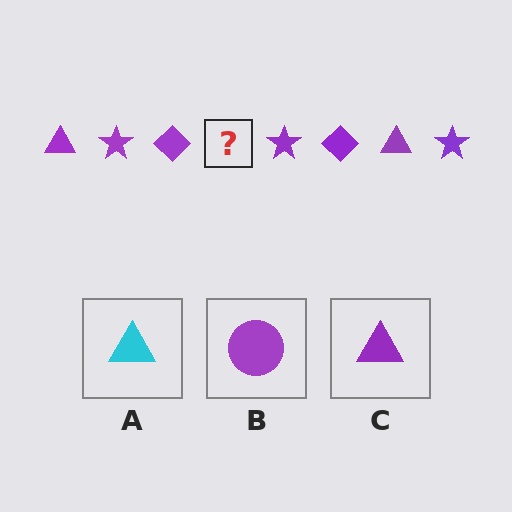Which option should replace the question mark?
Option C.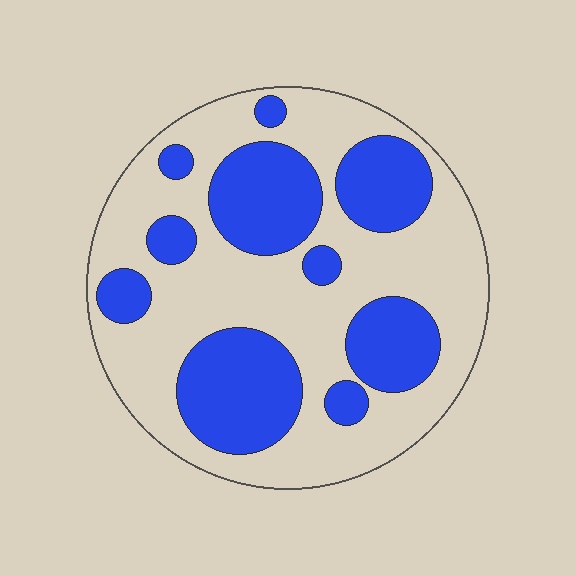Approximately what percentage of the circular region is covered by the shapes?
Approximately 35%.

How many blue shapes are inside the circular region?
10.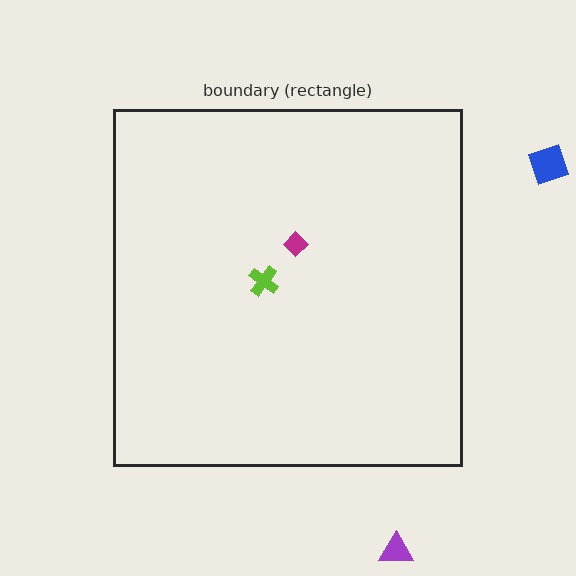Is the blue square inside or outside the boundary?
Outside.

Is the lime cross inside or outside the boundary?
Inside.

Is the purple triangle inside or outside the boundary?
Outside.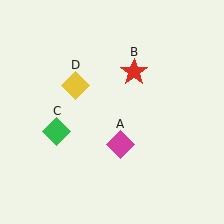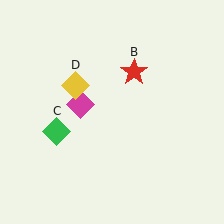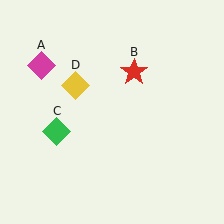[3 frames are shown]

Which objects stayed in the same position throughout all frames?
Red star (object B) and green diamond (object C) and yellow diamond (object D) remained stationary.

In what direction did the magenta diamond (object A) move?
The magenta diamond (object A) moved up and to the left.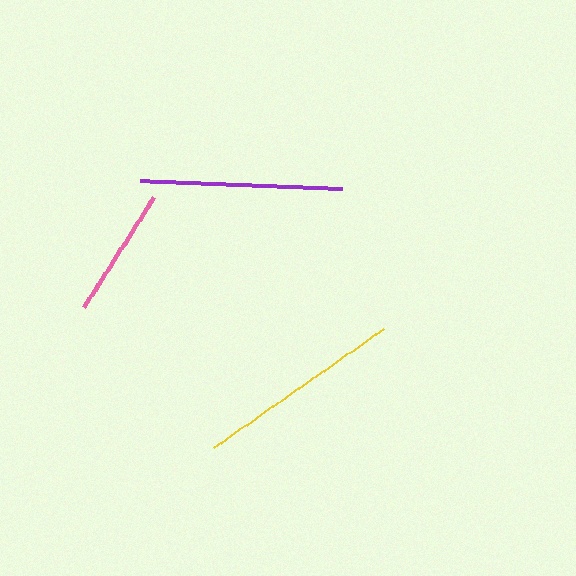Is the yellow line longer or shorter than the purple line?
The yellow line is longer than the purple line.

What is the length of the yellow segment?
The yellow segment is approximately 208 pixels long.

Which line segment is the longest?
The yellow line is the longest at approximately 208 pixels.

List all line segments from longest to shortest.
From longest to shortest: yellow, purple, pink.